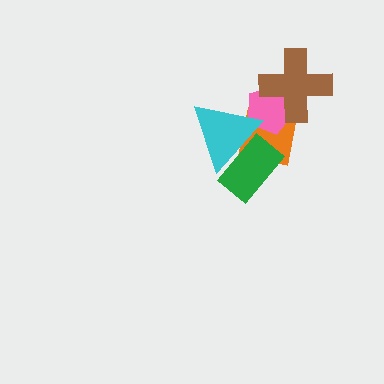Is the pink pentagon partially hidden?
Yes, it is partially covered by another shape.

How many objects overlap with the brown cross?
2 objects overlap with the brown cross.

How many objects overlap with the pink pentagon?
3 objects overlap with the pink pentagon.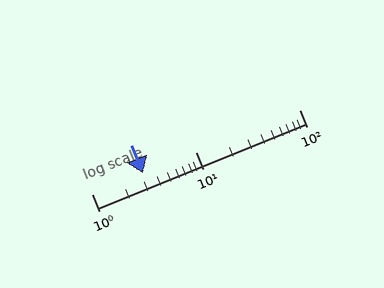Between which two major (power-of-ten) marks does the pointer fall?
The pointer is between 1 and 10.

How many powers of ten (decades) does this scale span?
The scale spans 2 decades, from 1 to 100.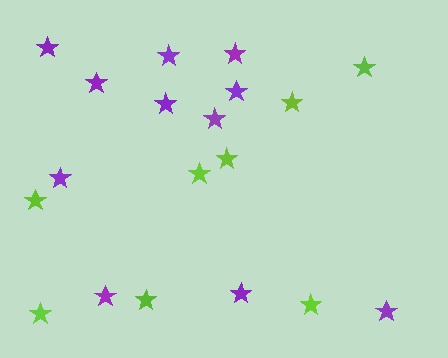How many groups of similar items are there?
There are 2 groups: one group of lime stars (8) and one group of purple stars (11).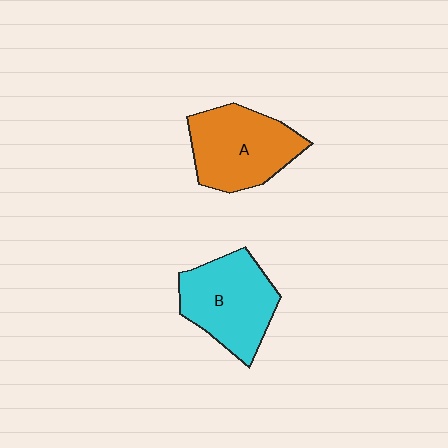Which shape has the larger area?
Shape A (orange).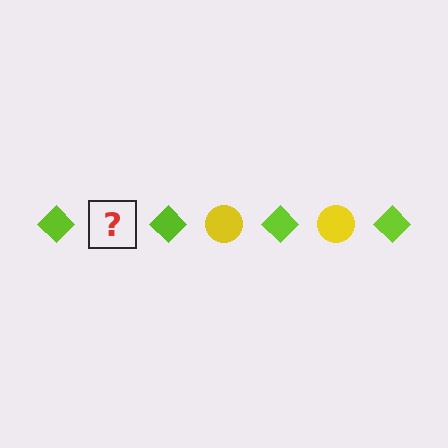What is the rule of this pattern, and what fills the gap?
The rule is that the pattern alternates between lime diamond and yellow circle. The gap should be filled with a yellow circle.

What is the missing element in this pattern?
The missing element is a yellow circle.